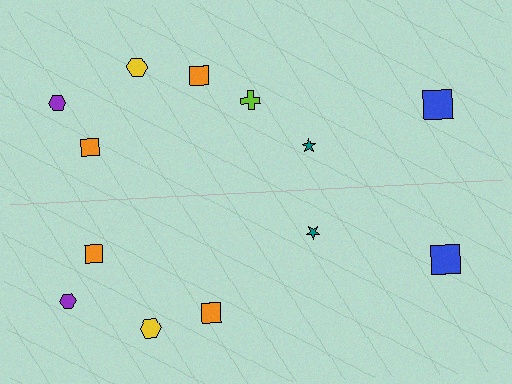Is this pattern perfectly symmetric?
No, the pattern is not perfectly symmetric. A lime cross is missing from the bottom side.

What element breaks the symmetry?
A lime cross is missing from the bottom side.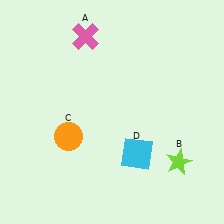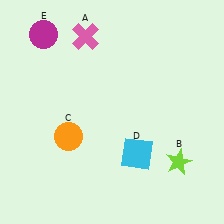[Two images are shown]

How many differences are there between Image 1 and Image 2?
There is 1 difference between the two images.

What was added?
A magenta circle (E) was added in Image 2.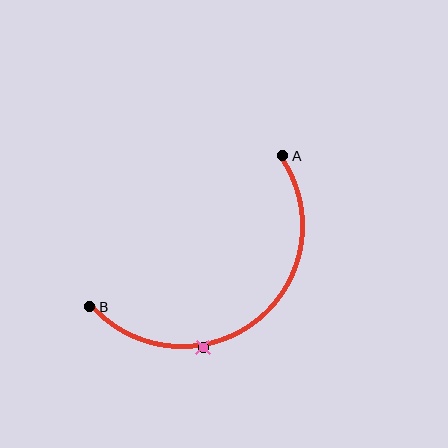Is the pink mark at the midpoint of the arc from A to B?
No. The pink mark lies on the arc but is closer to endpoint B. The arc midpoint would be at the point on the curve equidistant along the arc from both A and B.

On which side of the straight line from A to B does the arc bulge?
The arc bulges below and to the right of the straight line connecting A and B.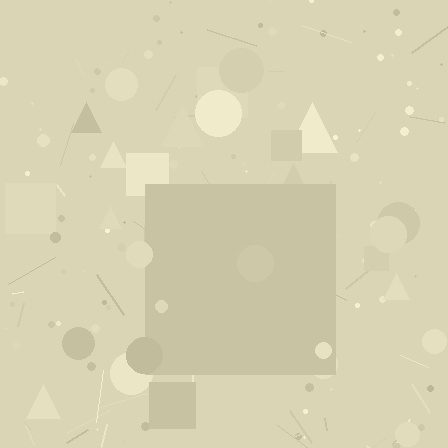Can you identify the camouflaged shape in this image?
The camouflaged shape is a square.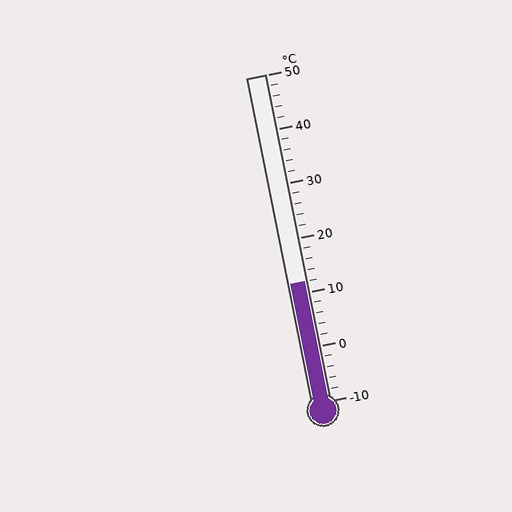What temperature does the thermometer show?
The thermometer shows approximately 12°C.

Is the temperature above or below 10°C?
The temperature is above 10°C.